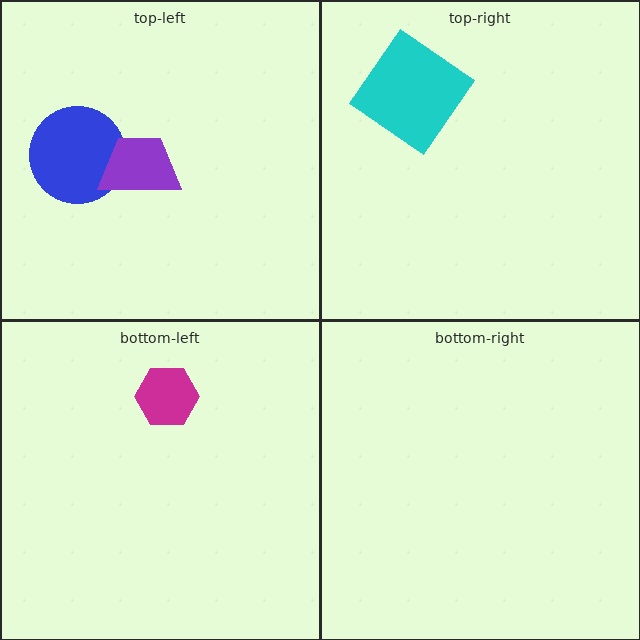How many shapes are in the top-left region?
2.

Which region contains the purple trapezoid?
The top-left region.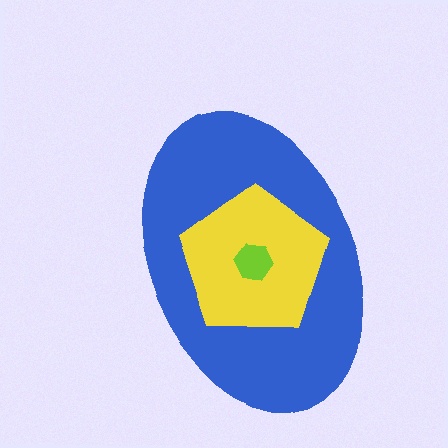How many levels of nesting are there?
3.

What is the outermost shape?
The blue ellipse.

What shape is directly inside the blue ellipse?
The yellow pentagon.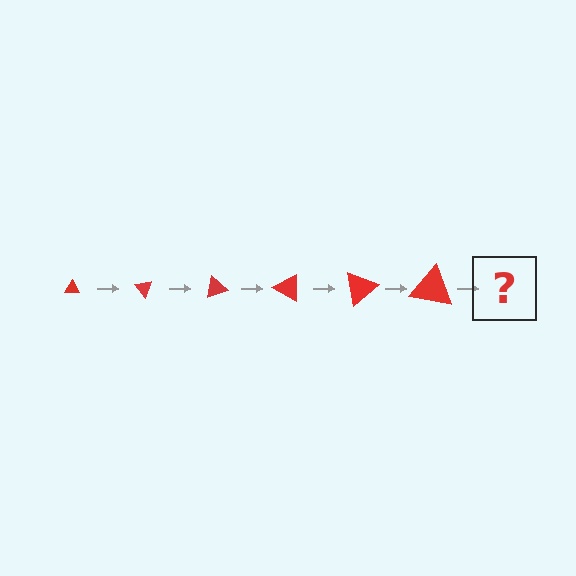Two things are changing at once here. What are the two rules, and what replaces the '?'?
The two rules are that the triangle grows larger each step and it rotates 50 degrees each step. The '?' should be a triangle, larger than the previous one and rotated 300 degrees from the start.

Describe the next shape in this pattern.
It should be a triangle, larger than the previous one and rotated 300 degrees from the start.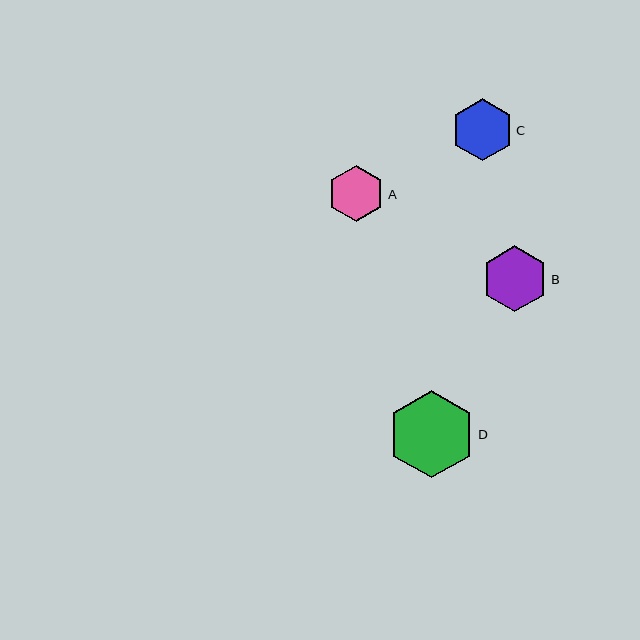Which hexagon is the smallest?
Hexagon A is the smallest with a size of approximately 57 pixels.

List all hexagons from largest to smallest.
From largest to smallest: D, B, C, A.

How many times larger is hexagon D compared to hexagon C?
Hexagon D is approximately 1.4 times the size of hexagon C.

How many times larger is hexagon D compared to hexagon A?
Hexagon D is approximately 1.5 times the size of hexagon A.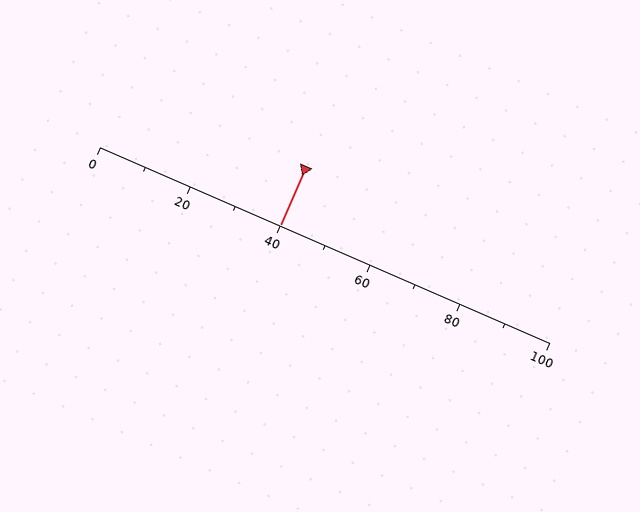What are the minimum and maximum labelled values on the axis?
The axis runs from 0 to 100.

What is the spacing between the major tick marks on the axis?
The major ticks are spaced 20 apart.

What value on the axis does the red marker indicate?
The marker indicates approximately 40.